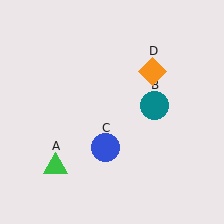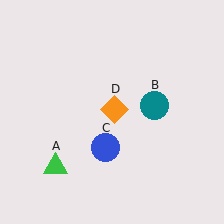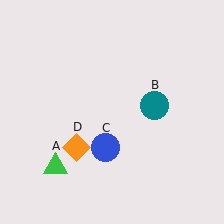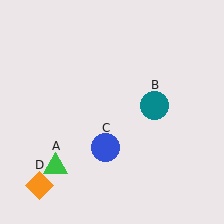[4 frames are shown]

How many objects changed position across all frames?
1 object changed position: orange diamond (object D).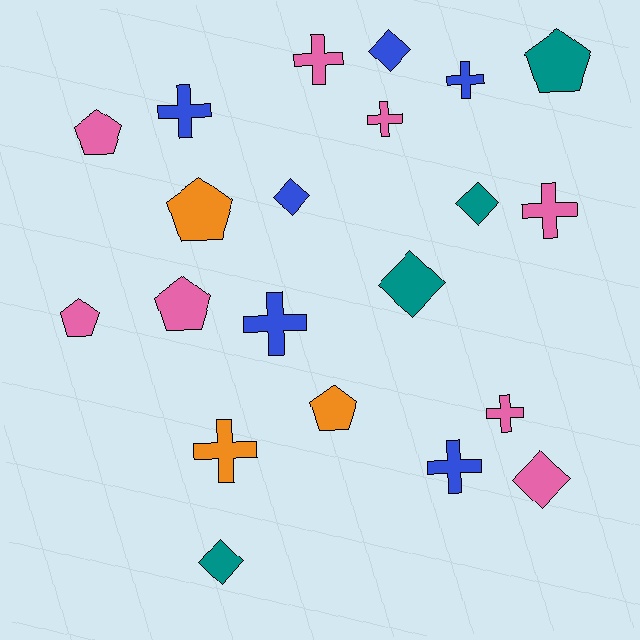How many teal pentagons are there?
There is 1 teal pentagon.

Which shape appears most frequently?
Cross, with 9 objects.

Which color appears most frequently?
Pink, with 8 objects.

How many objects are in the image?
There are 21 objects.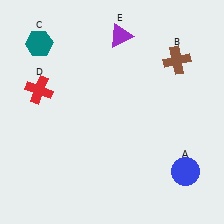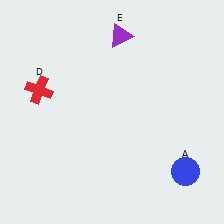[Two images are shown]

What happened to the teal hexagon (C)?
The teal hexagon (C) was removed in Image 2. It was in the top-left area of Image 1.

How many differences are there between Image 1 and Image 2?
There are 2 differences between the two images.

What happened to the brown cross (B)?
The brown cross (B) was removed in Image 2. It was in the top-right area of Image 1.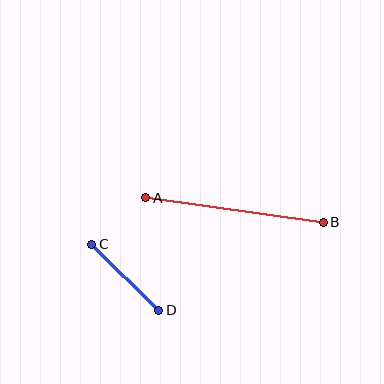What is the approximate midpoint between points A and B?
The midpoint is at approximately (234, 210) pixels.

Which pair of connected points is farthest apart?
Points A and B are farthest apart.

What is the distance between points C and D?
The distance is approximately 94 pixels.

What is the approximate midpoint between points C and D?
The midpoint is at approximately (125, 277) pixels.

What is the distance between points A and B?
The distance is approximately 179 pixels.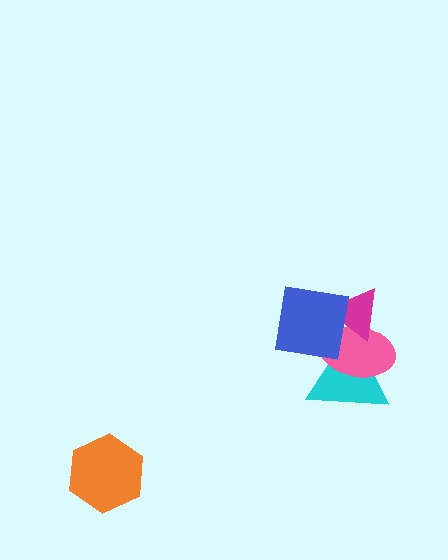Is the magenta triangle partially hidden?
Yes, it is partially covered by another shape.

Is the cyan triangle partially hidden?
Yes, it is partially covered by another shape.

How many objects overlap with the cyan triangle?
3 objects overlap with the cyan triangle.